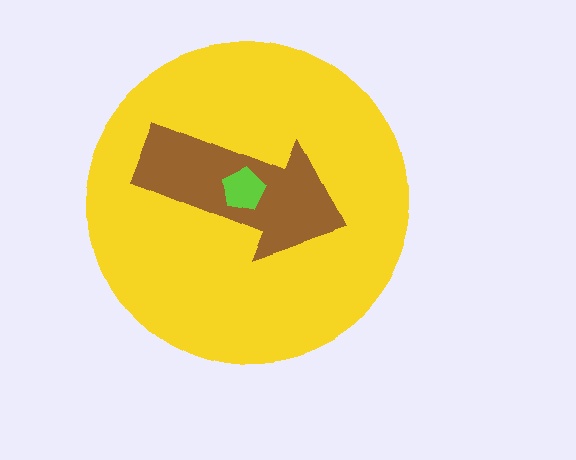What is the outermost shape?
The yellow circle.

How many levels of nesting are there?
3.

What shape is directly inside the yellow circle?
The brown arrow.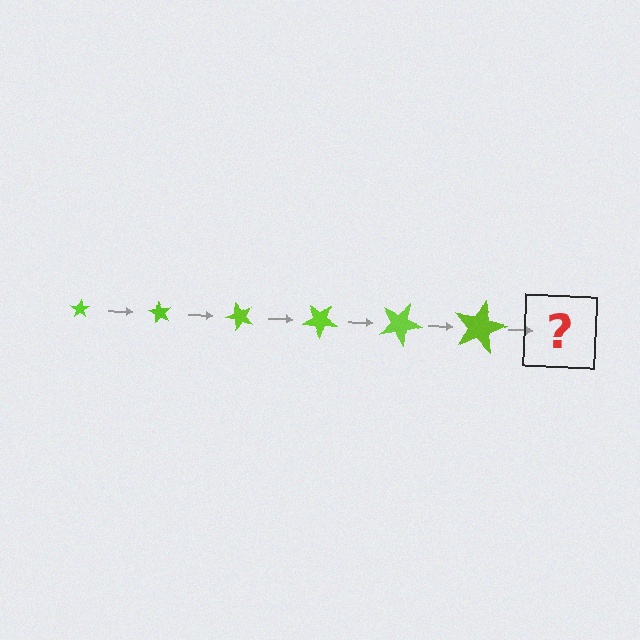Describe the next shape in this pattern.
It should be a star, larger than the previous one and rotated 360 degrees from the start.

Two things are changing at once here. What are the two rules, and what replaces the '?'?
The two rules are that the star grows larger each step and it rotates 60 degrees each step. The '?' should be a star, larger than the previous one and rotated 360 degrees from the start.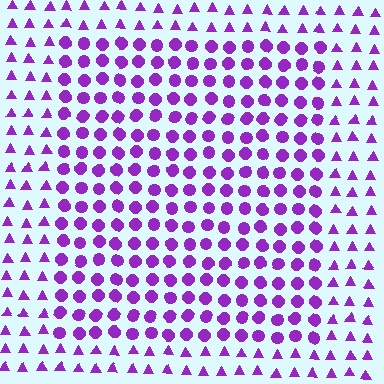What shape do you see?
I see a rectangle.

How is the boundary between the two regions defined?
The boundary is defined by a change in element shape: circles inside vs. triangles outside. All elements share the same color and spacing.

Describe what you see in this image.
The image is filled with small purple elements arranged in a uniform grid. A rectangle-shaped region contains circles, while the surrounding area contains triangles. The boundary is defined purely by the change in element shape.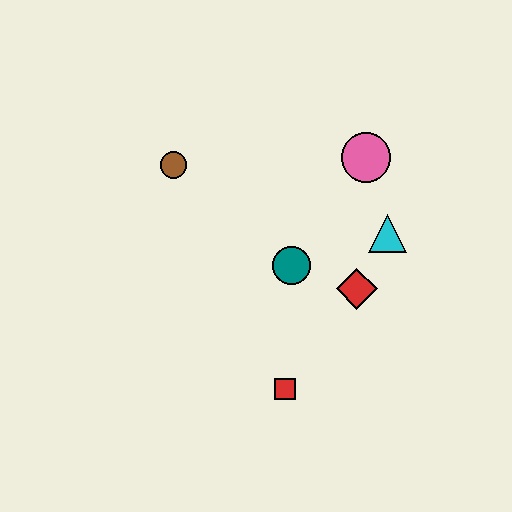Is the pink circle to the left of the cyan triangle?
Yes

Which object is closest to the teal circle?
The red diamond is closest to the teal circle.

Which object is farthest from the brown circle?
The red square is farthest from the brown circle.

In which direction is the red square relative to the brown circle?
The red square is below the brown circle.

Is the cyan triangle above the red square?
Yes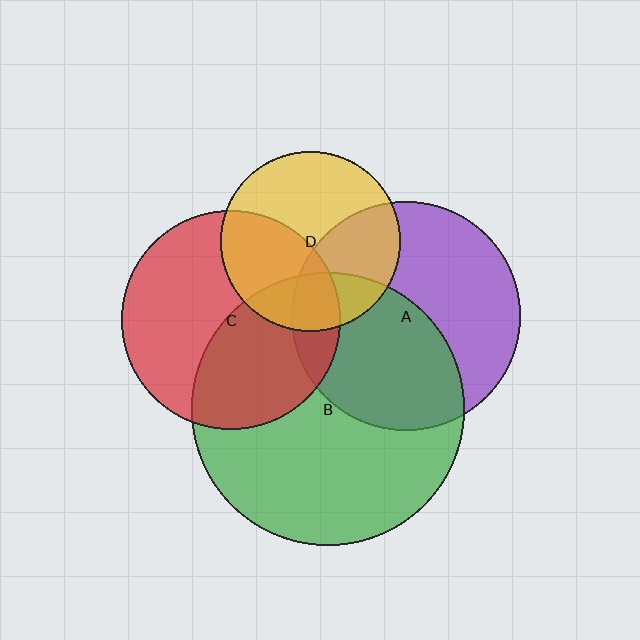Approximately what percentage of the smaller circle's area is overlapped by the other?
Approximately 25%.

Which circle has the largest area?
Circle B (green).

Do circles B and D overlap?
Yes.